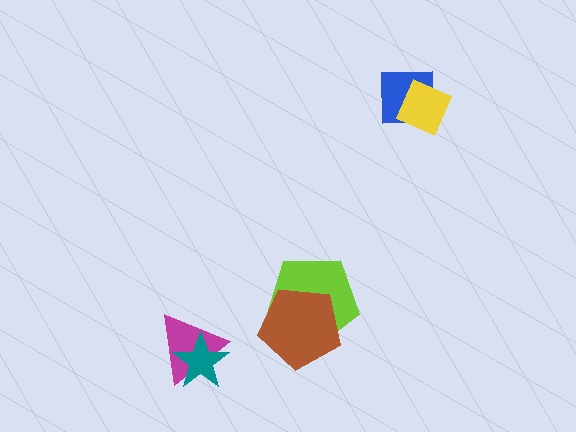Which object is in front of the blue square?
The yellow diamond is in front of the blue square.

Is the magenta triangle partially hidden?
Yes, it is partially covered by another shape.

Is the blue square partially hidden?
Yes, it is partially covered by another shape.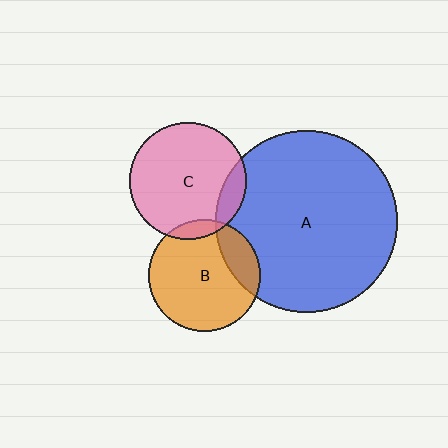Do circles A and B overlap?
Yes.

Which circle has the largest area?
Circle A (blue).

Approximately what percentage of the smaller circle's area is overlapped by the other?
Approximately 20%.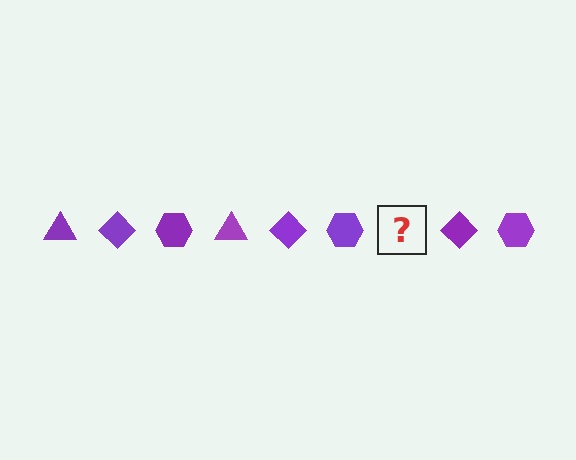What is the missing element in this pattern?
The missing element is a purple triangle.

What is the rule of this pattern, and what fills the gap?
The rule is that the pattern cycles through triangle, diamond, hexagon shapes in purple. The gap should be filled with a purple triangle.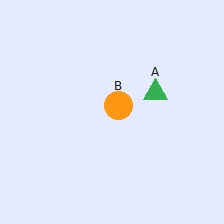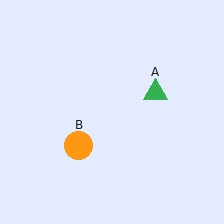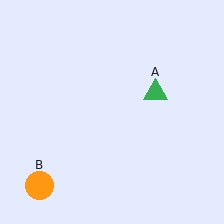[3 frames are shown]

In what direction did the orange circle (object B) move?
The orange circle (object B) moved down and to the left.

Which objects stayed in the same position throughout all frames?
Green triangle (object A) remained stationary.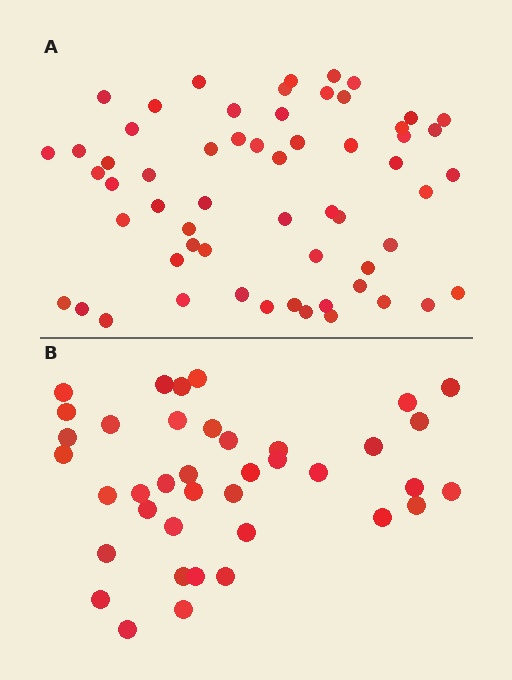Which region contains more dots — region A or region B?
Region A (the top region) has more dots.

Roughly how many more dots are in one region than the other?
Region A has approximately 20 more dots than region B.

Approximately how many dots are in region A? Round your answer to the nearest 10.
About 60 dots. (The exact count is 59, which rounds to 60.)